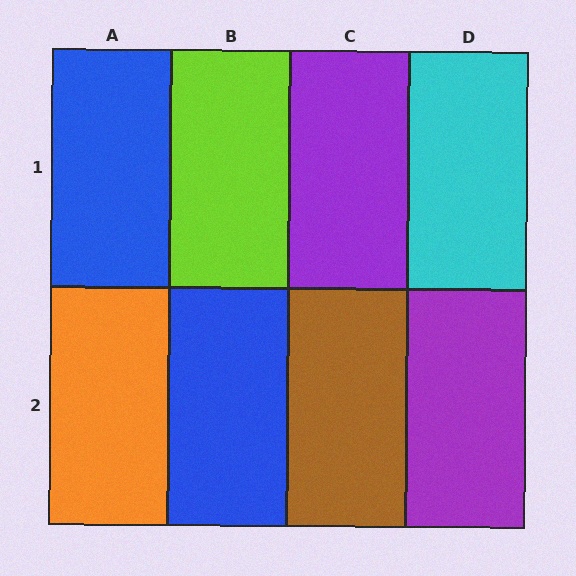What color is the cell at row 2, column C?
Brown.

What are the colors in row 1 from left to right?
Blue, lime, purple, cyan.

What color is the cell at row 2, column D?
Purple.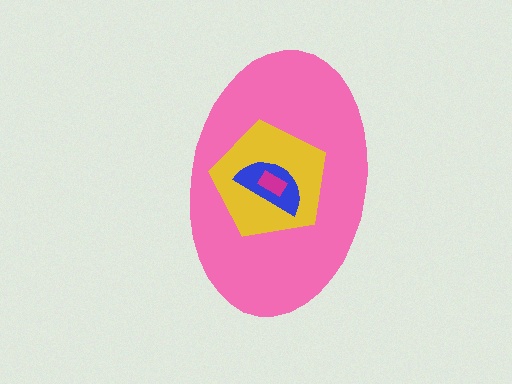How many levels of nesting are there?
4.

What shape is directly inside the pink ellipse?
The yellow pentagon.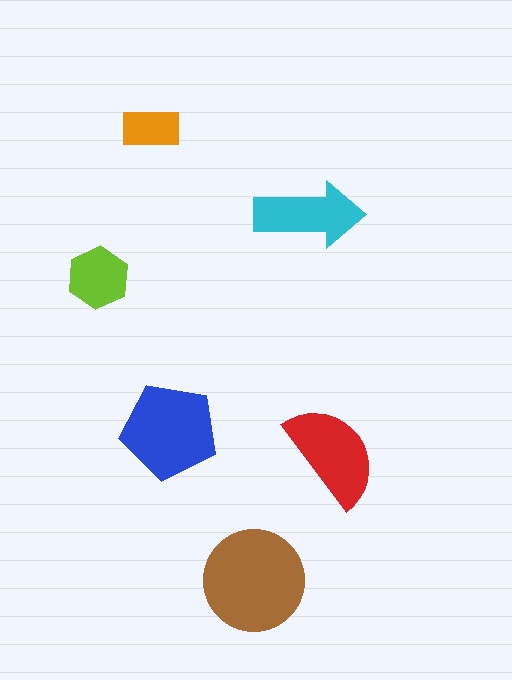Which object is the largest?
The brown circle.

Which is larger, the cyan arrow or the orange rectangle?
The cyan arrow.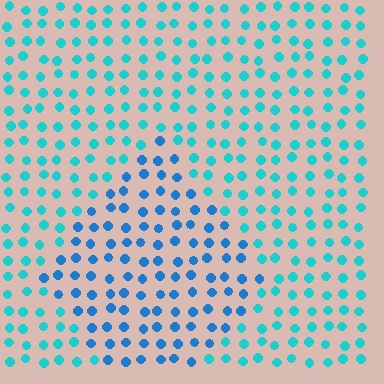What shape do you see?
I see a diamond.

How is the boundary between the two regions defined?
The boundary is defined purely by a slight shift in hue (about 29 degrees). Spacing, size, and orientation are identical on both sides.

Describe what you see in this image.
The image is filled with small cyan elements in a uniform arrangement. A diamond-shaped region is visible where the elements are tinted to a slightly different hue, forming a subtle color boundary.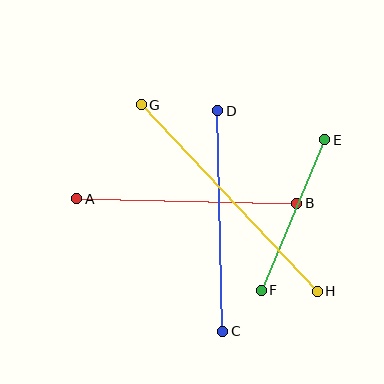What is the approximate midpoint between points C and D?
The midpoint is at approximately (220, 221) pixels.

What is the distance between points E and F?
The distance is approximately 164 pixels.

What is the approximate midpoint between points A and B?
The midpoint is at approximately (187, 201) pixels.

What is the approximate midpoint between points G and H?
The midpoint is at approximately (229, 198) pixels.